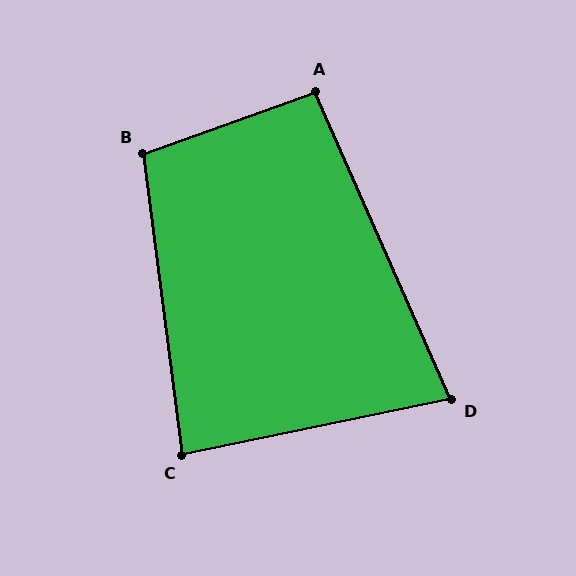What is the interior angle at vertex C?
Approximately 86 degrees (approximately right).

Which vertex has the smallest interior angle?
D, at approximately 78 degrees.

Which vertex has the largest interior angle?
B, at approximately 102 degrees.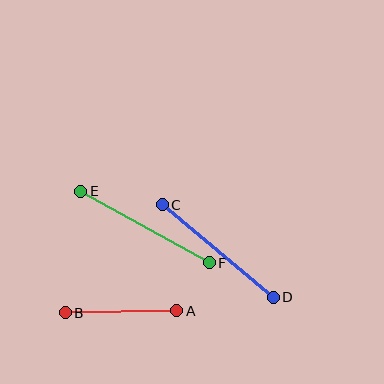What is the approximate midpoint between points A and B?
The midpoint is at approximately (121, 312) pixels.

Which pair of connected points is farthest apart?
Points E and F are farthest apart.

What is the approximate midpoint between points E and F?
The midpoint is at approximately (145, 227) pixels.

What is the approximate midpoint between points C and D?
The midpoint is at approximately (218, 251) pixels.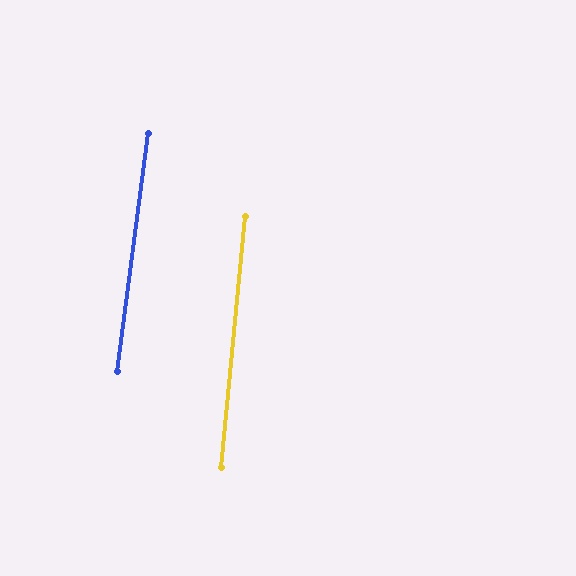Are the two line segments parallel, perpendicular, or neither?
Parallel — their directions differ by only 1.9°.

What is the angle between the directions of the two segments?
Approximately 2 degrees.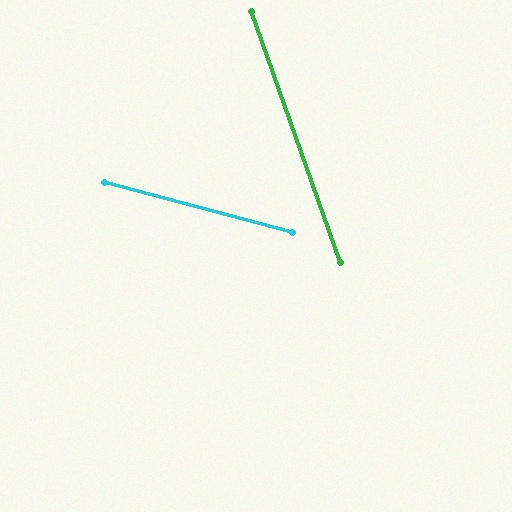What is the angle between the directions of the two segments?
Approximately 56 degrees.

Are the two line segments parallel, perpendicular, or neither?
Neither parallel nor perpendicular — they differ by about 56°.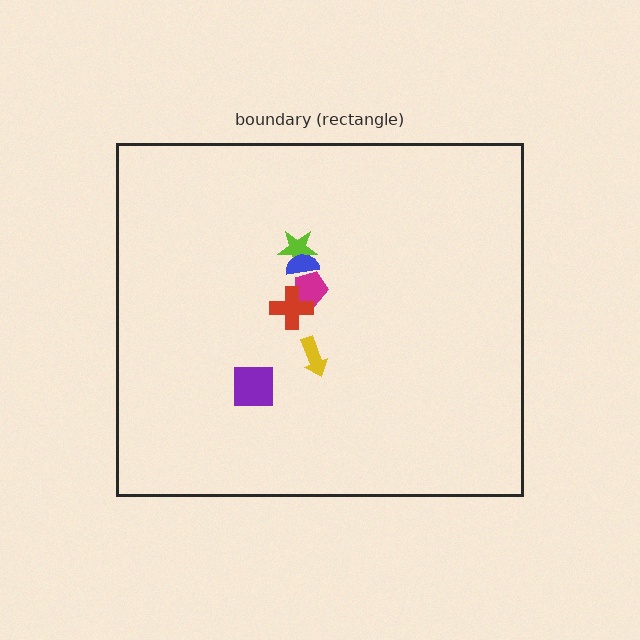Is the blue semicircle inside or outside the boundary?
Inside.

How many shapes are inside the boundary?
6 inside, 0 outside.